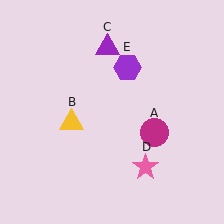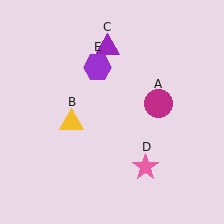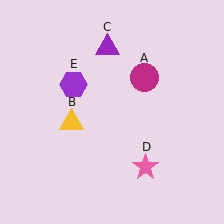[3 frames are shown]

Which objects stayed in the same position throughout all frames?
Yellow triangle (object B) and purple triangle (object C) and pink star (object D) remained stationary.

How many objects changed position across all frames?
2 objects changed position: magenta circle (object A), purple hexagon (object E).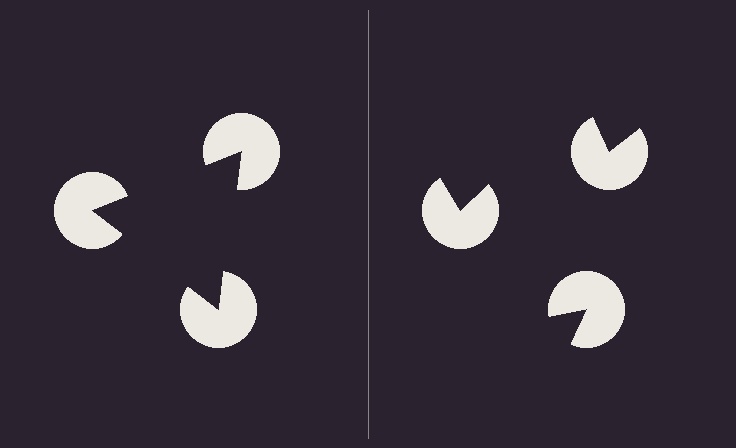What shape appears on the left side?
An illusory triangle.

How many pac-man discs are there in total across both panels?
6 — 3 on each side.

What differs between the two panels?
The pac-man discs are positioned identically on both sides; only the wedge orientations differ. On the left they align to a triangle; on the right they are misaligned.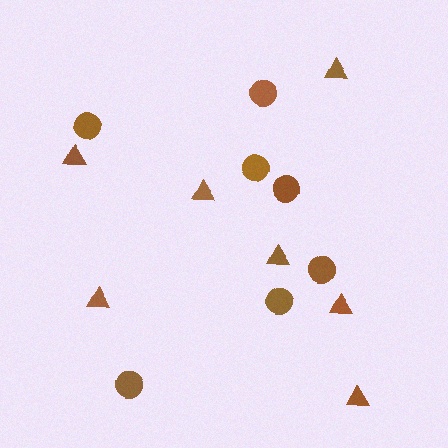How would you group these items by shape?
There are 2 groups: one group of triangles (7) and one group of circles (7).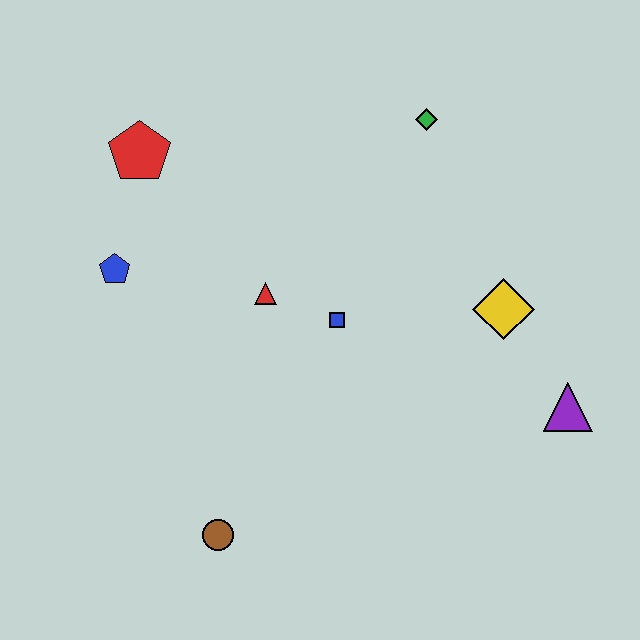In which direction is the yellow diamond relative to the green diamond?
The yellow diamond is below the green diamond.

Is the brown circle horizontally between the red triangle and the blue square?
No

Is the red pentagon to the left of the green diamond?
Yes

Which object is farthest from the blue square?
The red pentagon is farthest from the blue square.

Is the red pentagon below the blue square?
No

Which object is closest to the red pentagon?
The blue pentagon is closest to the red pentagon.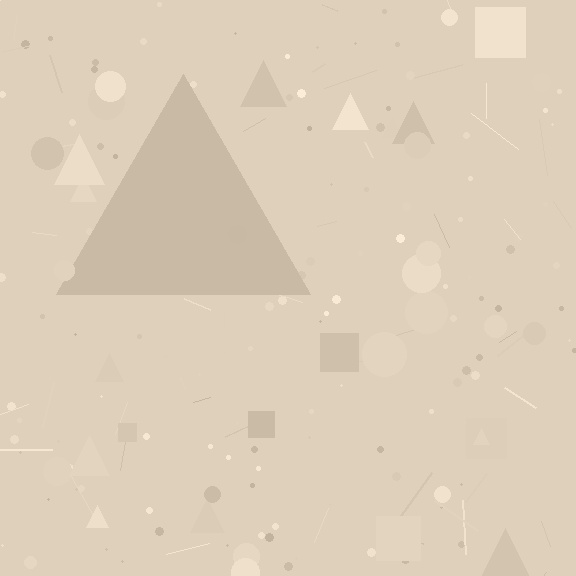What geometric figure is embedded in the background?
A triangle is embedded in the background.